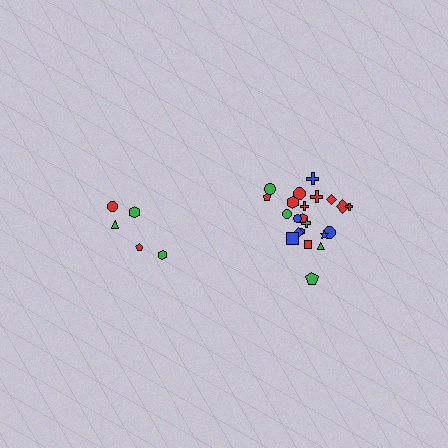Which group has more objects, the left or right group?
The right group.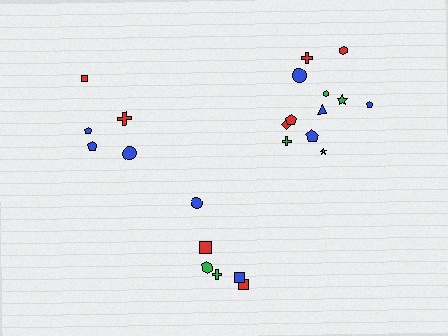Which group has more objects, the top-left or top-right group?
The top-right group.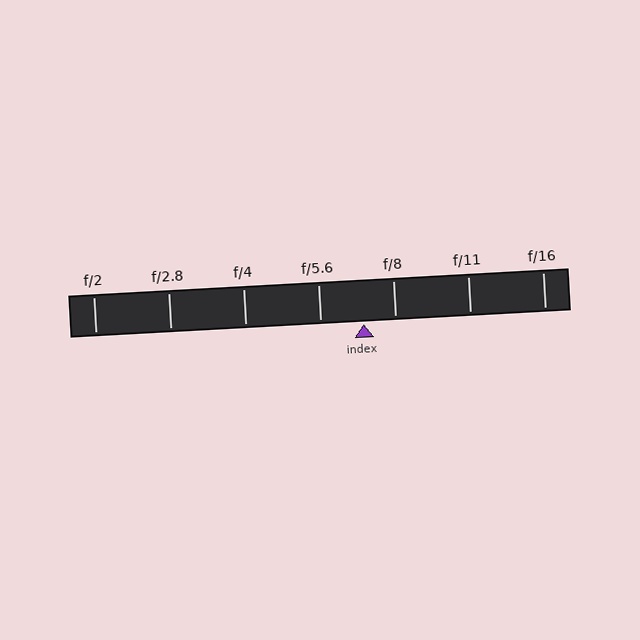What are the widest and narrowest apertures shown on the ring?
The widest aperture shown is f/2 and the narrowest is f/16.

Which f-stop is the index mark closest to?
The index mark is closest to f/8.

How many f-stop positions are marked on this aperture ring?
There are 7 f-stop positions marked.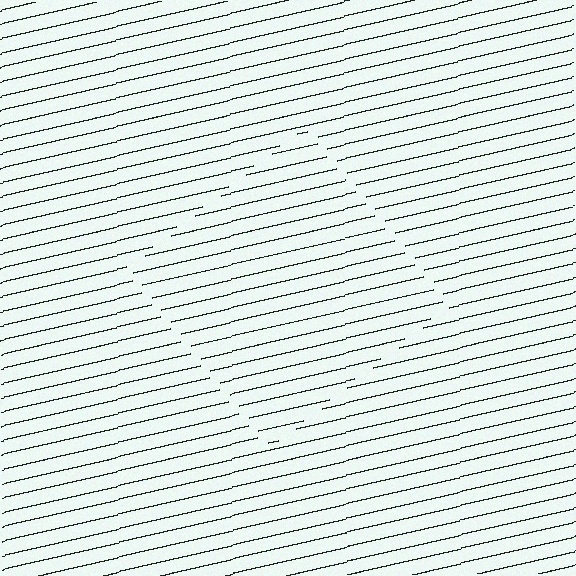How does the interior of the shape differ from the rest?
The interior of the shape contains the same grating, shifted by half a period — the contour is defined by the phase discontinuity where line-ends from the inner and outer gratings abut.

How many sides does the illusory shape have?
4 sides — the line-ends trace a square.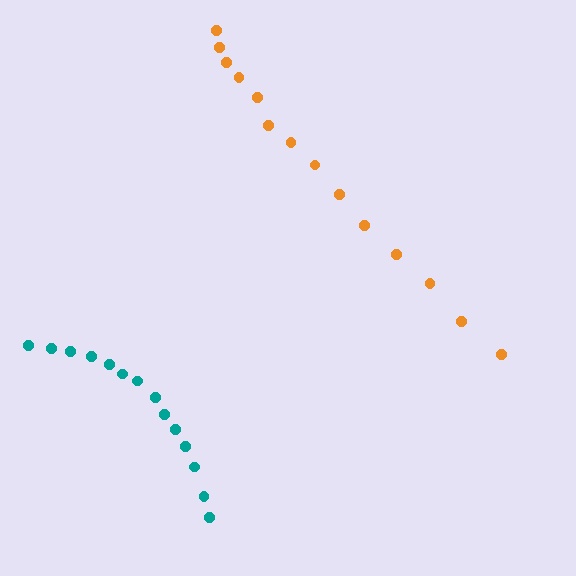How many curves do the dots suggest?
There are 2 distinct paths.